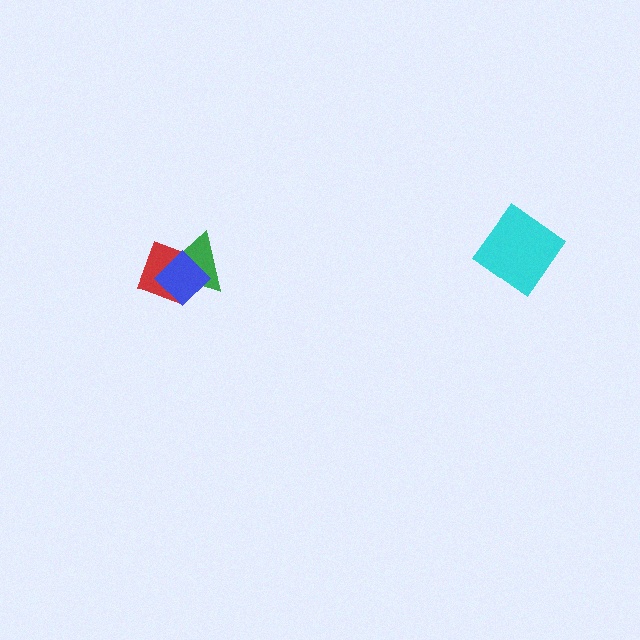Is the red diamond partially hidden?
Yes, it is partially covered by another shape.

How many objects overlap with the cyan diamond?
0 objects overlap with the cyan diamond.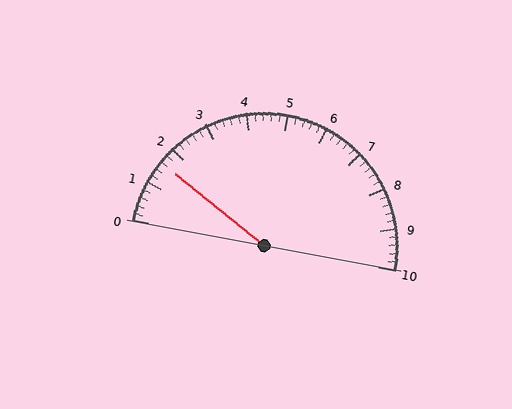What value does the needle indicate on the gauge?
The needle indicates approximately 1.6.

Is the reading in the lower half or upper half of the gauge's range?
The reading is in the lower half of the range (0 to 10).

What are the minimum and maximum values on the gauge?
The gauge ranges from 0 to 10.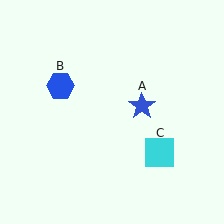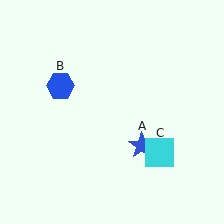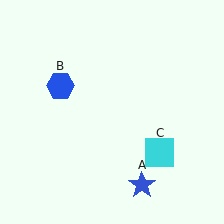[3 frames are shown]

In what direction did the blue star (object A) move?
The blue star (object A) moved down.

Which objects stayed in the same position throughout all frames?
Blue hexagon (object B) and cyan square (object C) remained stationary.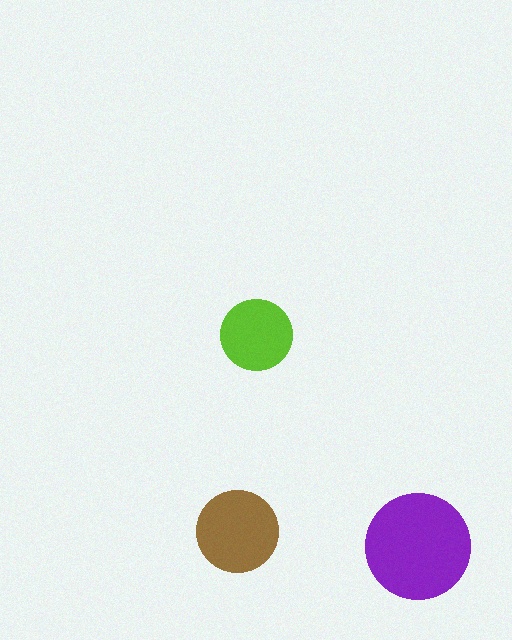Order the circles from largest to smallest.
the purple one, the brown one, the lime one.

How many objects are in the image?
There are 3 objects in the image.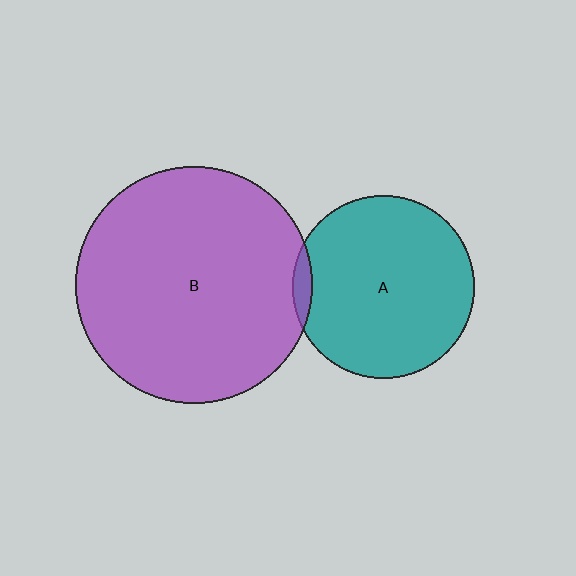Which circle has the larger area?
Circle B (purple).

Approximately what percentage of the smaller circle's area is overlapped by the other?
Approximately 5%.